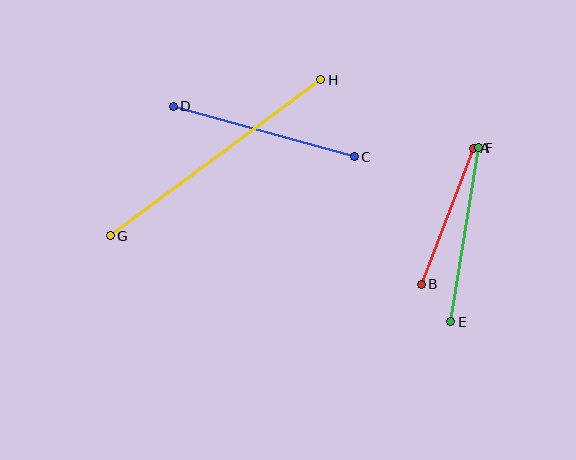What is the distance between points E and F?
The distance is approximately 176 pixels.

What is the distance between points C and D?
The distance is approximately 188 pixels.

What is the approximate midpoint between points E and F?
The midpoint is at approximately (464, 235) pixels.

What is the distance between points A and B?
The distance is approximately 145 pixels.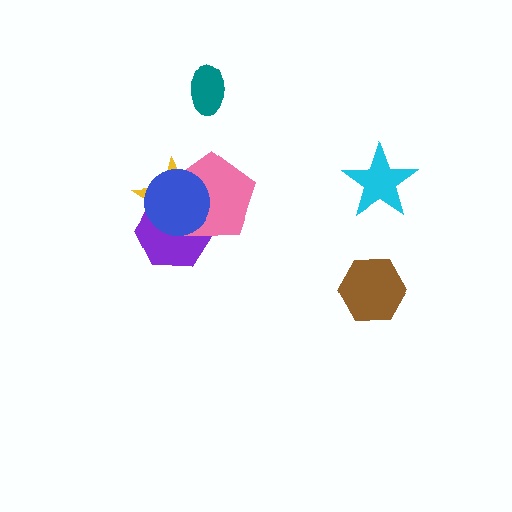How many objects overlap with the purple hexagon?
3 objects overlap with the purple hexagon.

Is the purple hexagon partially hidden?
Yes, it is partially covered by another shape.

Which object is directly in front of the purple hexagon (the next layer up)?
The pink pentagon is directly in front of the purple hexagon.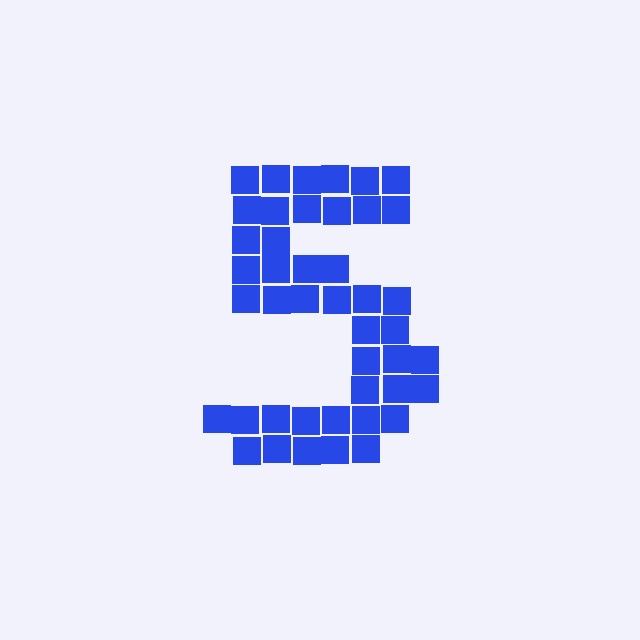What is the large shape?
The large shape is the digit 5.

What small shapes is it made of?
It is made of small squares.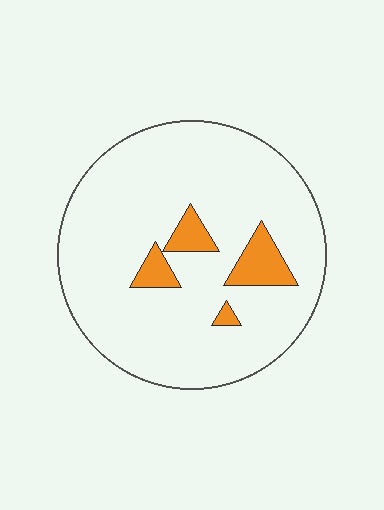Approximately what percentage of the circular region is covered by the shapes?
Approximately 10%.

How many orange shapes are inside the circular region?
4.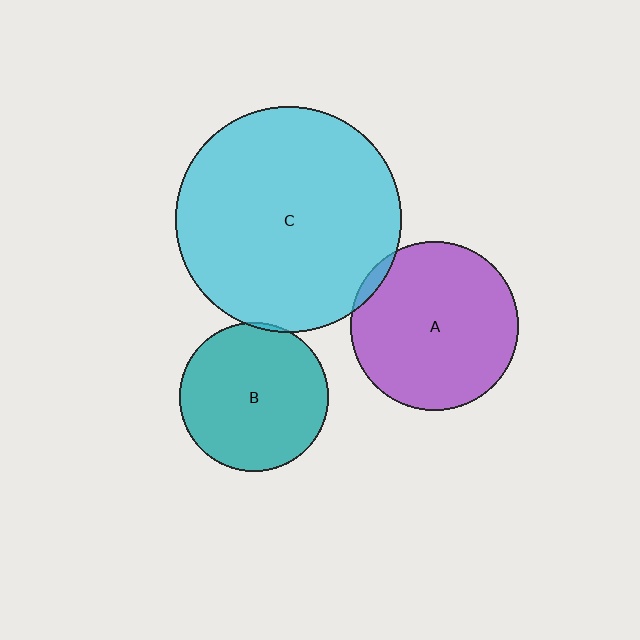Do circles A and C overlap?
Yes.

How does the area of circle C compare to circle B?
Approximately 2.3 times.